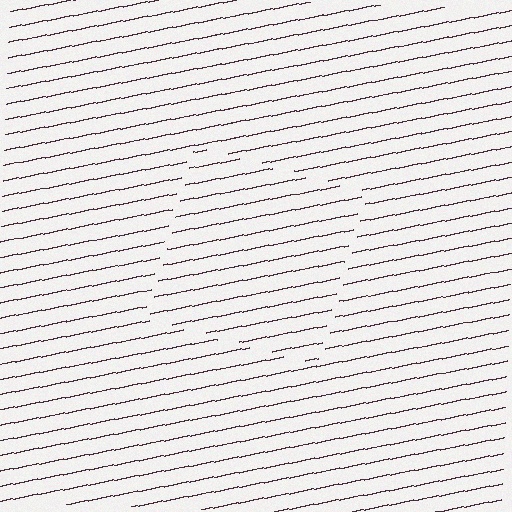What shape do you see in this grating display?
An illusory square. The interior of the shape contains the same grating, shifted by half a period — the contour is defined by the phase discontinuity where line-ends from the inner and outer gratings abut.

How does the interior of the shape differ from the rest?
The interior of the shape contains the same grating, shifted by half a period — the contour is defined by the phase discontinuity where line-ends from the inner and outer gratings abut.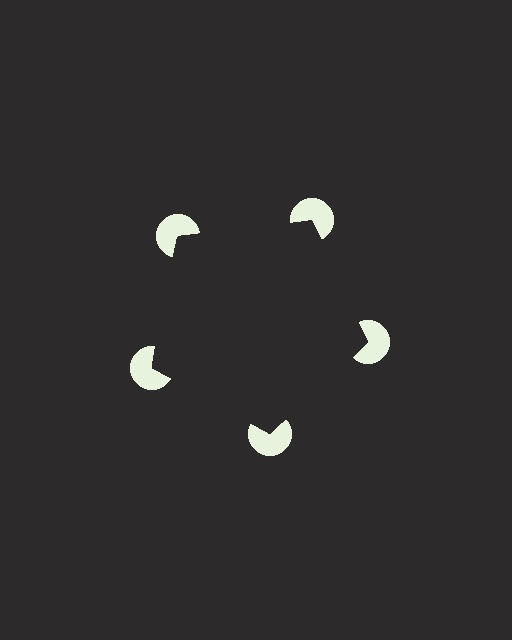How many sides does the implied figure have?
5 sides.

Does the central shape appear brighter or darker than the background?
It typically appears slightly darker than the background, even though no actual brightness change is drawn.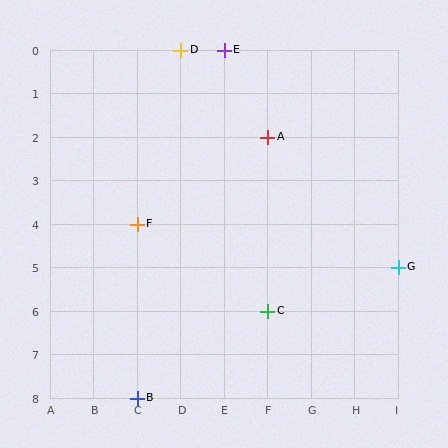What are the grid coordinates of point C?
Point C is at grid coordinates (F, 6).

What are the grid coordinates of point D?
Point D is at grid coordinates (D, 0).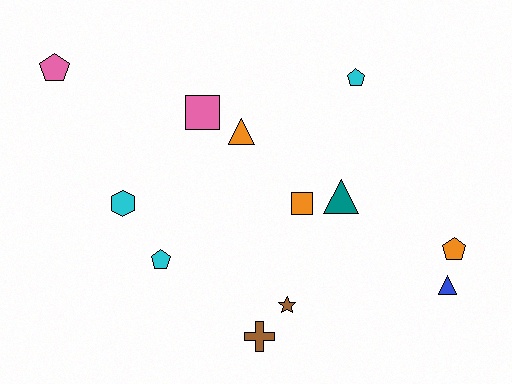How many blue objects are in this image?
There is 1 blue object.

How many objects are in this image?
There are 12 objects.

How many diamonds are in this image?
There are no diamonds.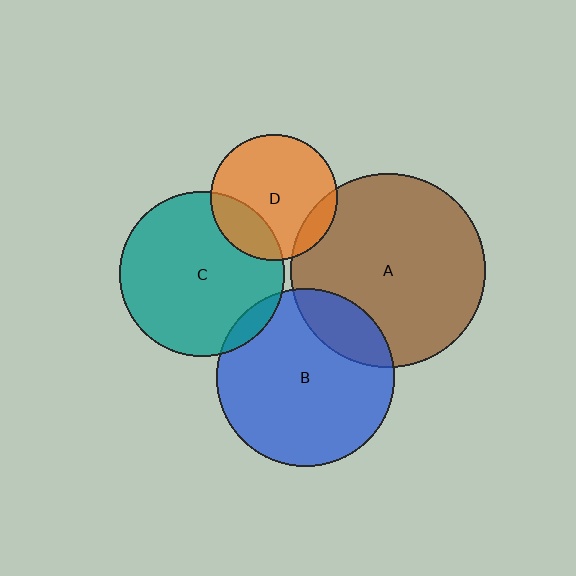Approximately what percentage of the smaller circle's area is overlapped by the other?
Approximately 5%.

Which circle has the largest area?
Circle A (brown).